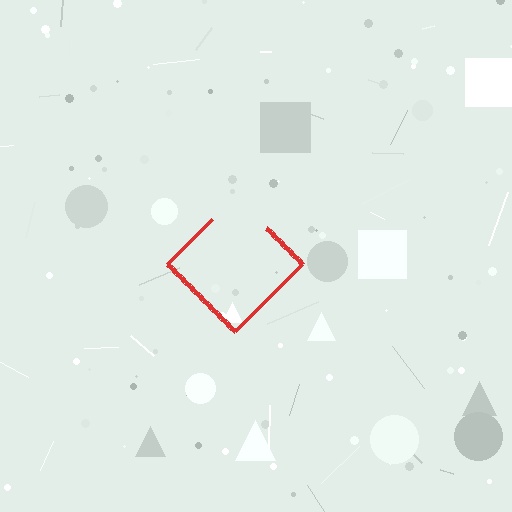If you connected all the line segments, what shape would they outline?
They would outline a diamond.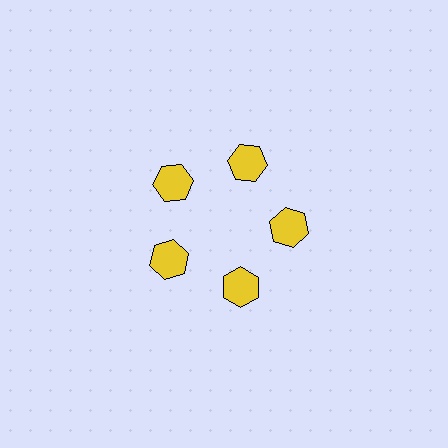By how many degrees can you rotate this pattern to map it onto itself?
The pattern maps onto itself every 72 degrees of rotation.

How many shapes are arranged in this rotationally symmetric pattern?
There are 5 shapes, arranged in 5 groups of 1.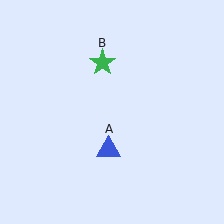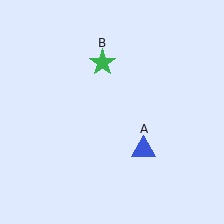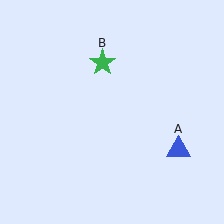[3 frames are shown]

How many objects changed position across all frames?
1 object changed position: blue triangle (object A).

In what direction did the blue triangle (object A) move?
The blue triangle (object A) moved right.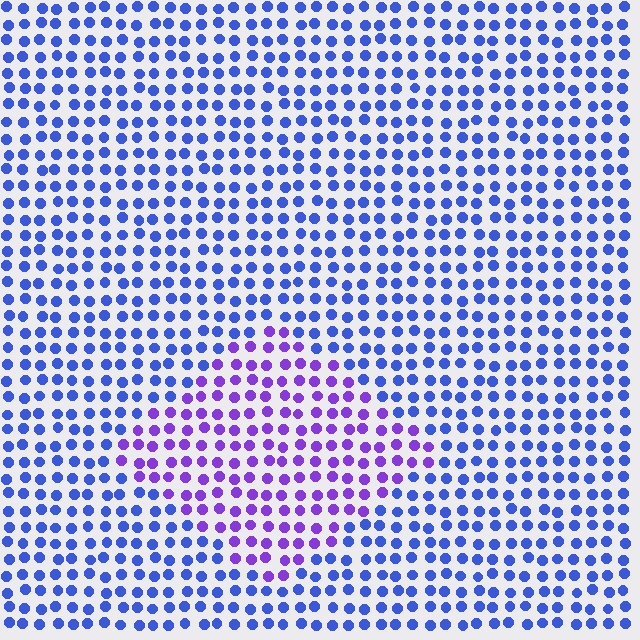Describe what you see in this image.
The image is filled with small blue elements in a uniform arrangement. A diamond-shaped region is visible where the elements are tinted to a slightly different hue, forming a subtle color boundary.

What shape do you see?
I see a diamond.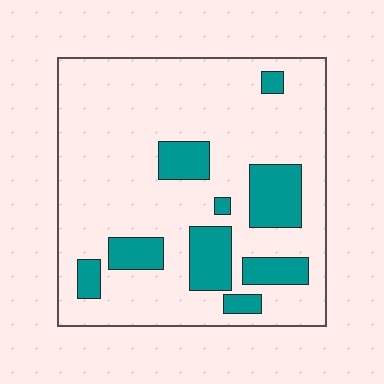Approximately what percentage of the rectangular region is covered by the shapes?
Approximately 20%.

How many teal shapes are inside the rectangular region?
9.